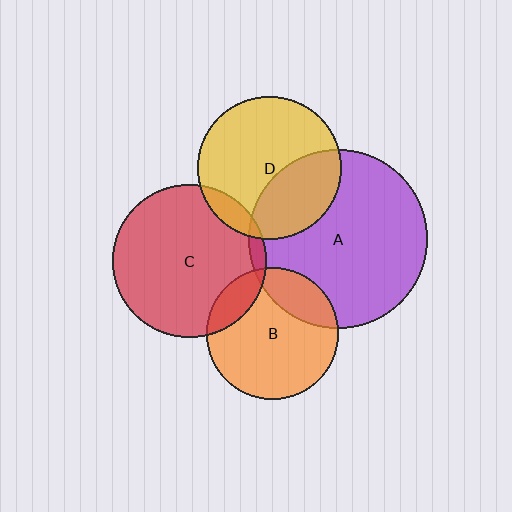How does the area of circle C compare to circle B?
Approximately 1.4 times.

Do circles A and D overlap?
Yes.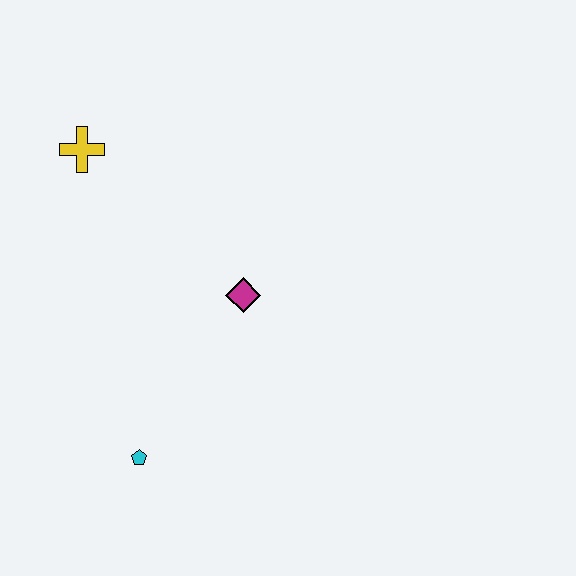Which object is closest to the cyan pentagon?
The magenta diamond is closest to the cyan pentagon.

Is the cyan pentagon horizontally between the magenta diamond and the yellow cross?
Yes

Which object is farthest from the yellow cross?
The cyan pentagon is farthest from the yellow cross.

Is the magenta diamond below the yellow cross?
Yes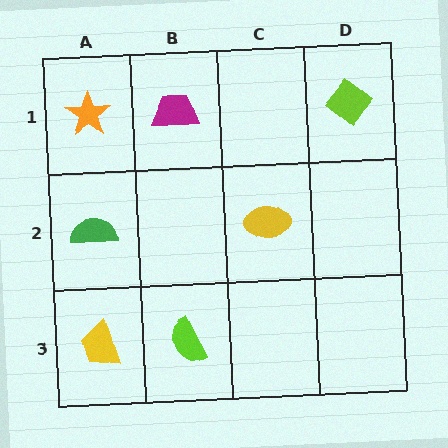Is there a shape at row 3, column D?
No, that cell is empty.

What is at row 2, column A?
A green semicircle.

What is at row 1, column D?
A lime diamond.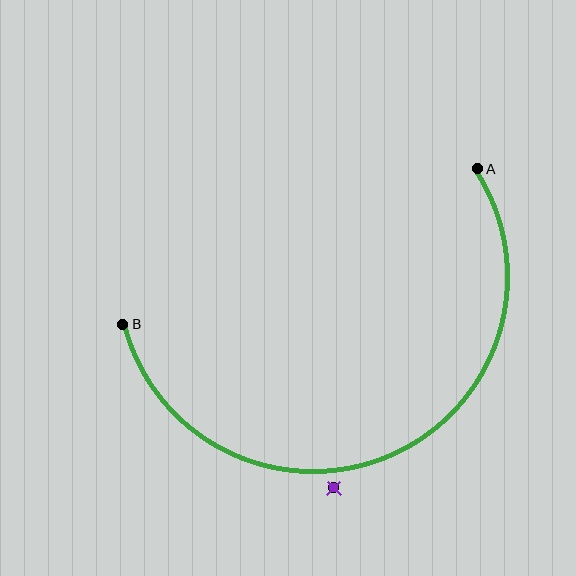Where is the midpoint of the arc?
The arc midpoint is the point on the curve farthest from the straight line joining A and B. It sits below that line.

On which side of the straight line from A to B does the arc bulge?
The arc bulges below the straight line connecting A and B.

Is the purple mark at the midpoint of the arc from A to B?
No — the purple mark does not lie on the arc at all. It sits slightly outside the curve.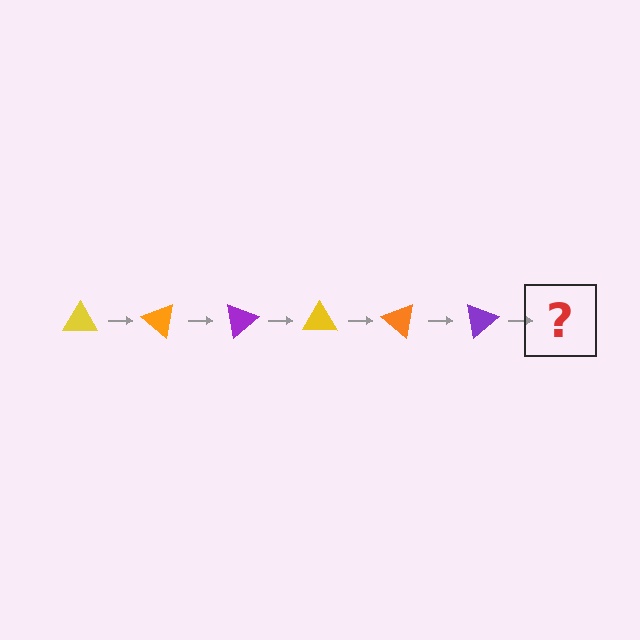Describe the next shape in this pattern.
It should be a yellow triangle, rotated 240 degrees from the start.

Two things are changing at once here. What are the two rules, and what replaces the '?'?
The two rules are that it rotates 40 degrees each step and the color cycles through yellow, orange, and purple. The '?' should be a yellow triangle, rotated 240 degrees from the start.